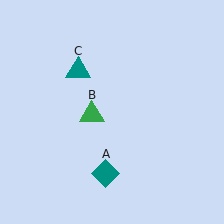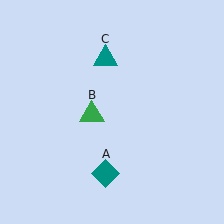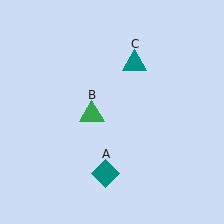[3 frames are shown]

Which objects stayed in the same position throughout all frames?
Teal diamond (object A) and green triangle (object B) remained stationary.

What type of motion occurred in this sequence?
The teal triangle (object C) rotated clockwise around the center of the scene.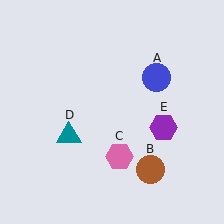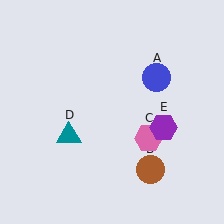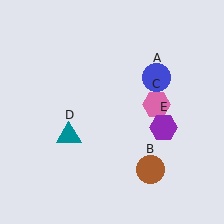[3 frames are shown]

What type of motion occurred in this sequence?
The pink hexagon (object C) rotated counterclockwise around the center of the scene.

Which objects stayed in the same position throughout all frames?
Blue circle (object A) and brown circle (object B) and teal triangle (object D) and purple hexagon (object E) remained stationary.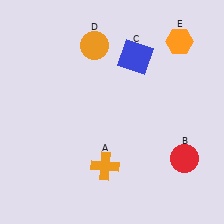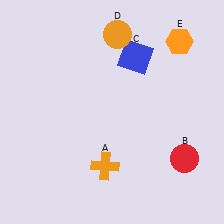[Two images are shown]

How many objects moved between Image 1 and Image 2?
1 object moved between the two images.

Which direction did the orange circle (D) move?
The orange circle (D) moved right.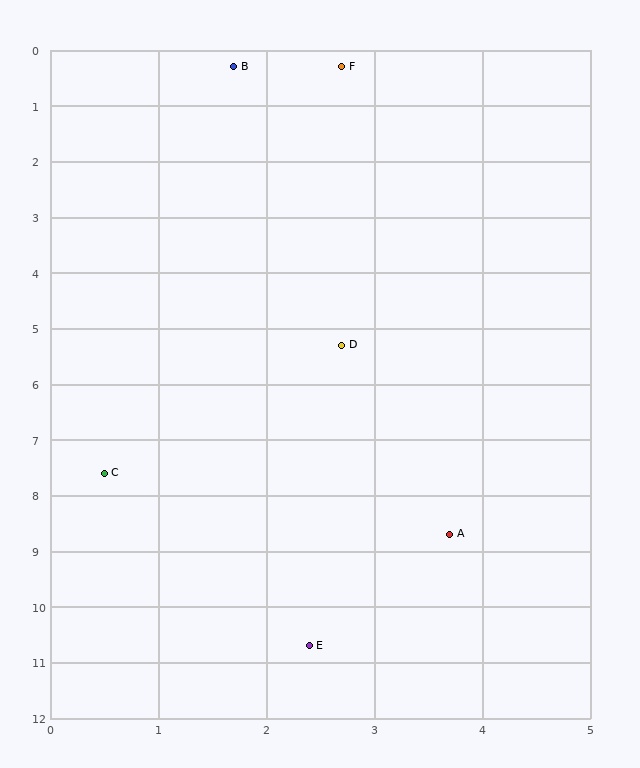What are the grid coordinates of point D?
Point D is at approximately (2.7, 5.3).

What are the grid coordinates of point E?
Point E is at approximately (2.4, 10.7).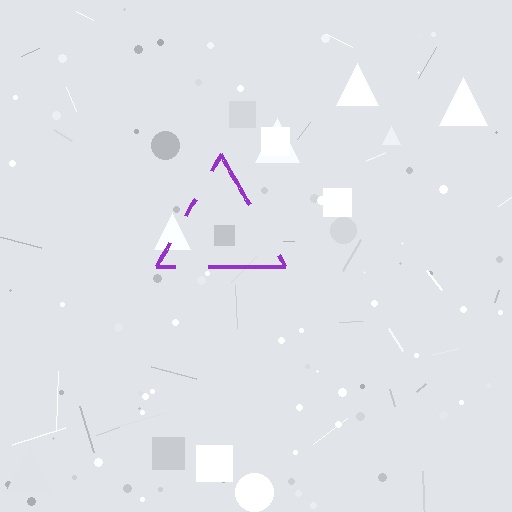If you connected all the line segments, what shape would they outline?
They would outline a triangle.